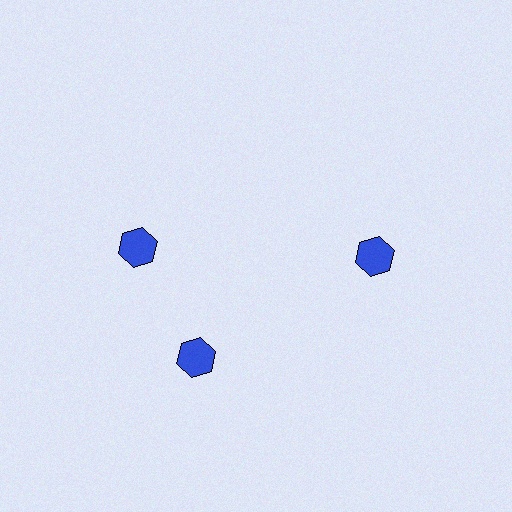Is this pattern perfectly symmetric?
No. The 3 blue hexagons are arranged in a ring, but one element near the 11 o'clock position is rotated out of alignment along the ring, breaking the 3-fold rotational symmetry.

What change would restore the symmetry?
The symmetry would be restored by rotating it back into even spacing with its neighbors so that all 3 hexagons sit at equal angles and equal distance from the center.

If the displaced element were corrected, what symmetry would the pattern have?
It would have 3-fold rotational symmetry — the pattern would map onto itself every 120 degrees.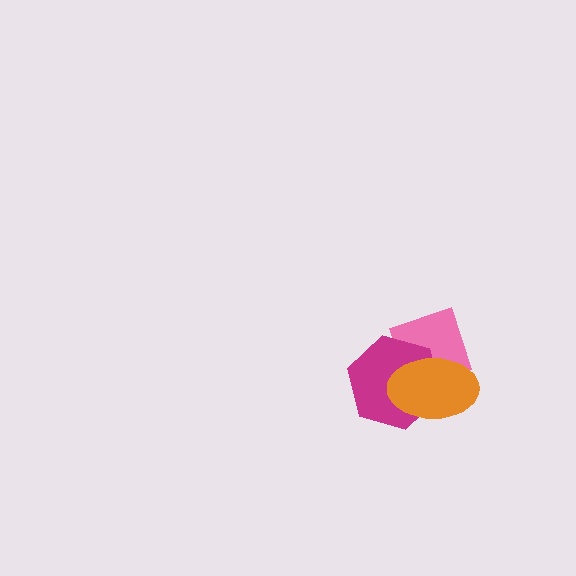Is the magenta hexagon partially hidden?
Yes, it is partially covered by another shape.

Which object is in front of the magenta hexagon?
The orange ellipse is in front of the magenta hexagon.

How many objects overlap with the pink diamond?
2 objects overlap with the pink diamond.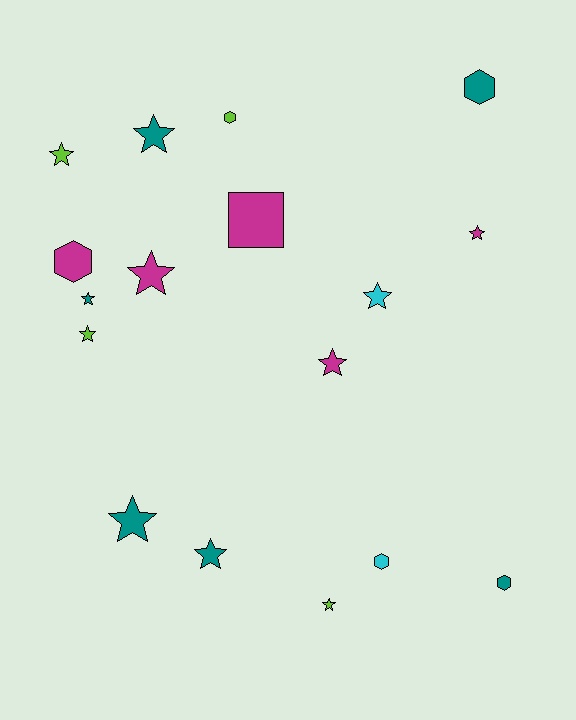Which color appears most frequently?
Teal, with 6 objects.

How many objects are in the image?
There are 17 objects.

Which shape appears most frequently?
Star, with 11 objects.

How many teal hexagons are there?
There are 2 teal hexagons.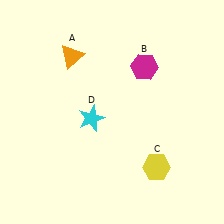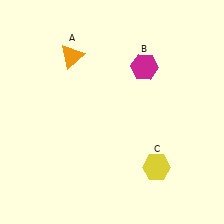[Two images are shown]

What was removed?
The cyan star (D) was removed in Image 2.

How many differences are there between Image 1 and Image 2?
There is 1 difference between the two images.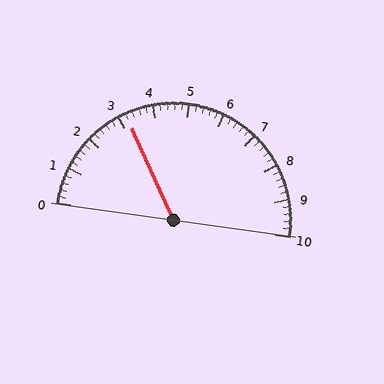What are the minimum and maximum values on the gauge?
The gauge ranges from 0 to 10.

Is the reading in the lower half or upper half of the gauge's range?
The reading is in the lower half of the range (0 to 10).